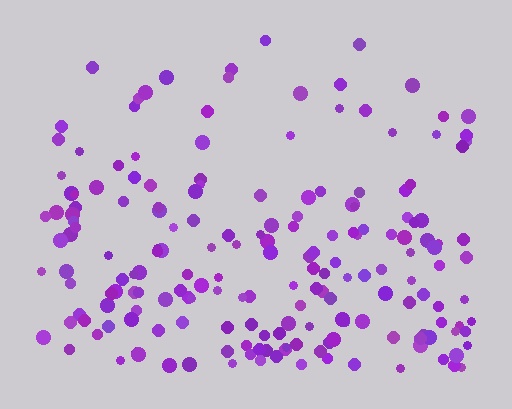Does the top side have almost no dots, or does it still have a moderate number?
Still a moderate number, just noticeably fewer than the bottom.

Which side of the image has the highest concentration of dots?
The bottom.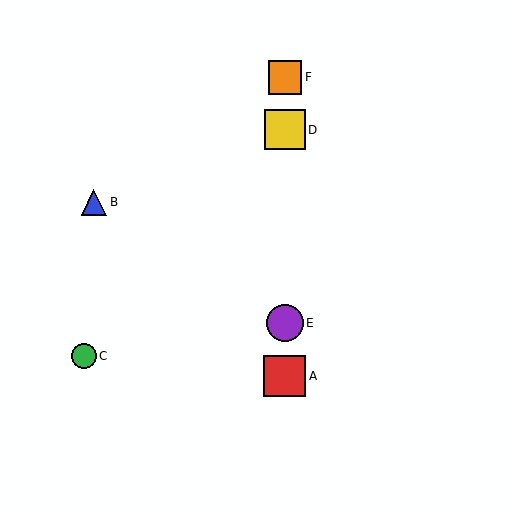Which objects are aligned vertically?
Objects A, D, E, F are aligned vertically.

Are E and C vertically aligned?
No, E is at x≈285 and C is at x≈84.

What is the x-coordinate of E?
Object E is at x≈285.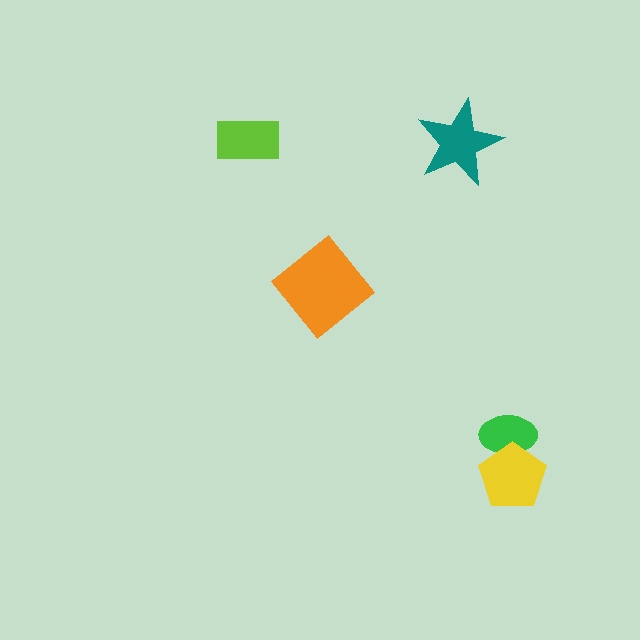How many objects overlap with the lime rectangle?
0 objects overlap with the lime rectangle.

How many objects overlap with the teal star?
0 objects overlap with the teal star.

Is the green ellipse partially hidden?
Yes, it is partially covered by another shape.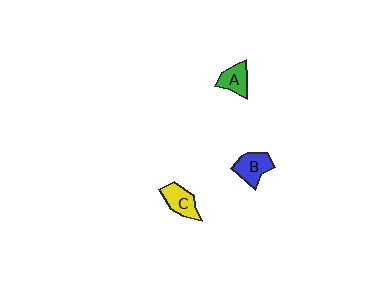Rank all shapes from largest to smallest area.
From largest to smallest: B (blue), C (yellow), A (green).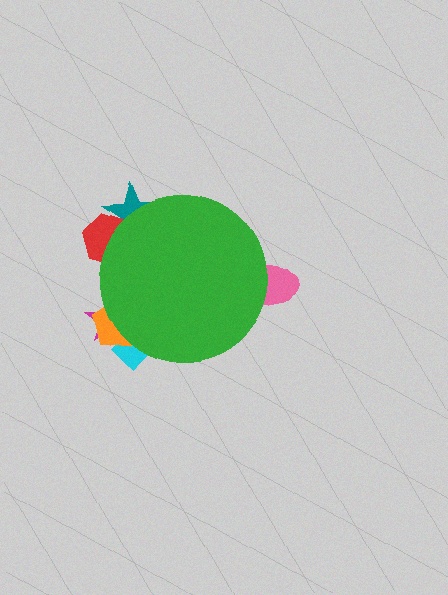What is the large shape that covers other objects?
A green circle.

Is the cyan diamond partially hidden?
Yes, the cyan diamond is partially hidden behind the green circle.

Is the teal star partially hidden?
Yes, the teal star is partially hidden behind the green circle.